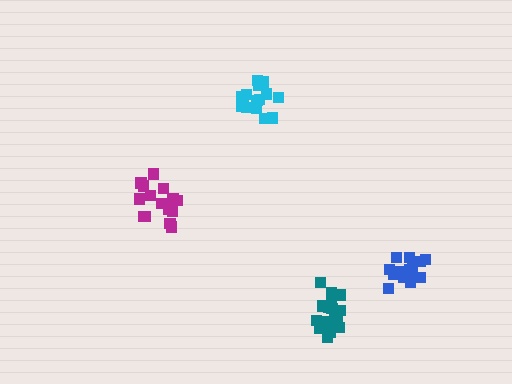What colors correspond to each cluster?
The clusters are colored: teal, blue, magenta, cyan.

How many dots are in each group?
Group 1: 20 dots, Group 2: 15 dots, Group 3: 15 dots, Group 4: 16 dots (66 total).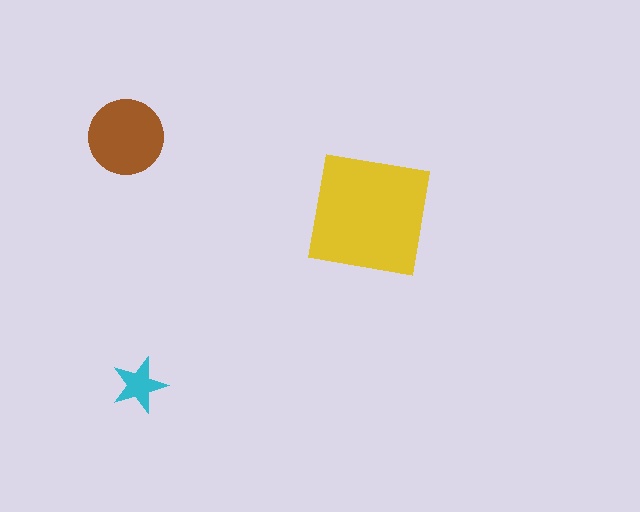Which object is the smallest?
The cyan star.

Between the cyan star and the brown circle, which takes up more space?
The brown circle.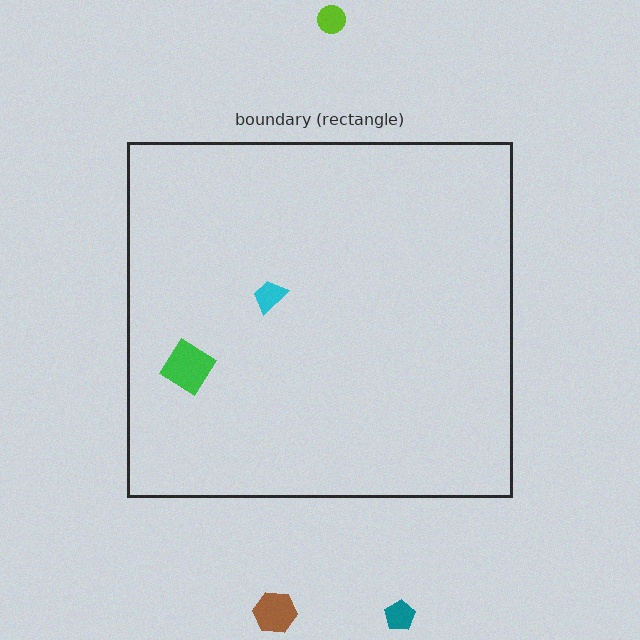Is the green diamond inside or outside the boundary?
Inside.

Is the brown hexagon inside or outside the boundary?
Outside.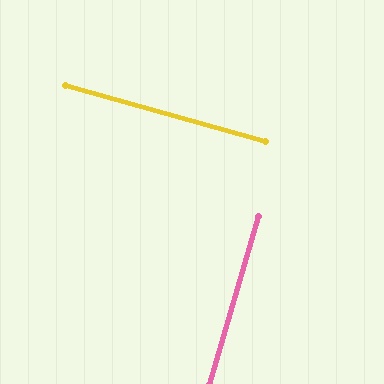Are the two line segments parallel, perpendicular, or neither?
Perpendicular — they meet at approximately 90°.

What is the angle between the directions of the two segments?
Approximately 90 degrees.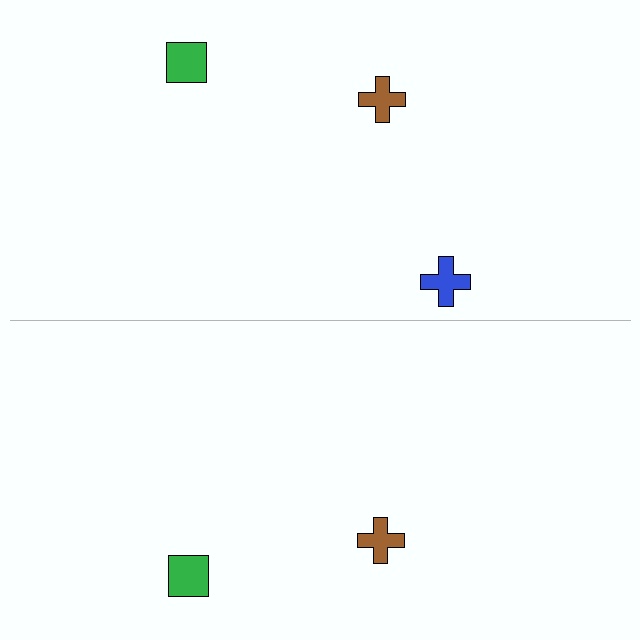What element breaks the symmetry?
A blue cross is missing from the bottom side.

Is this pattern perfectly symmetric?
No, the pattern is not perfectly symmetric. A blue cross is missing from the bottom side.